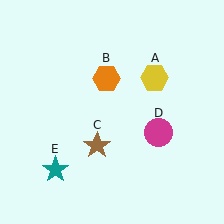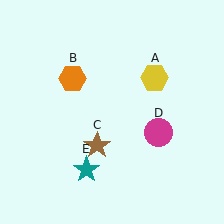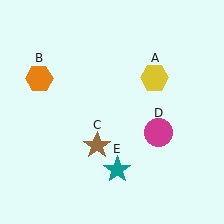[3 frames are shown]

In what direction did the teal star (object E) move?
The teal star (object E) moved right.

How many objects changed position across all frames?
2 objects changed position: orange hexagon (object B), teal star (object E).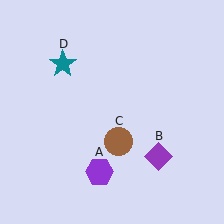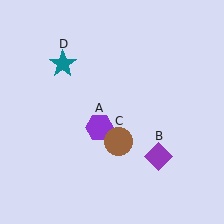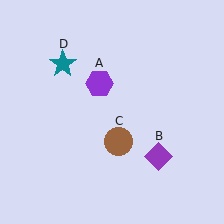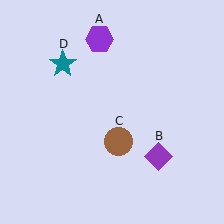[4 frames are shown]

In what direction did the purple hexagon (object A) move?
The purple hexagon (object A) moved up.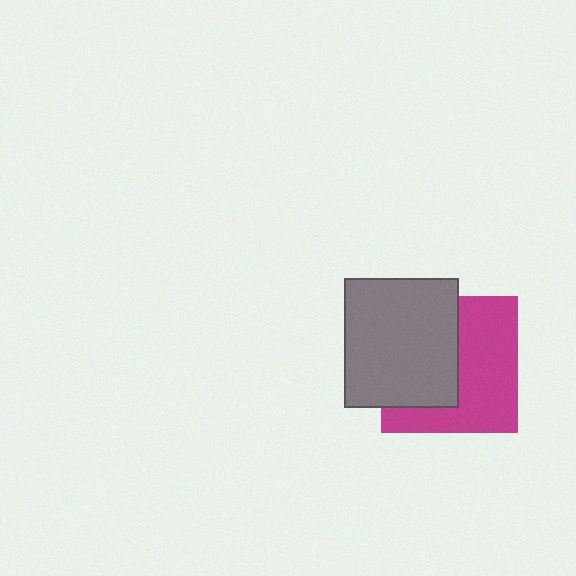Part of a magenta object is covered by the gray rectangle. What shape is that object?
It is a square.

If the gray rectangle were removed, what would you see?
You would see the complete magenta square.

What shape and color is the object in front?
The object in front is a gray rectangle.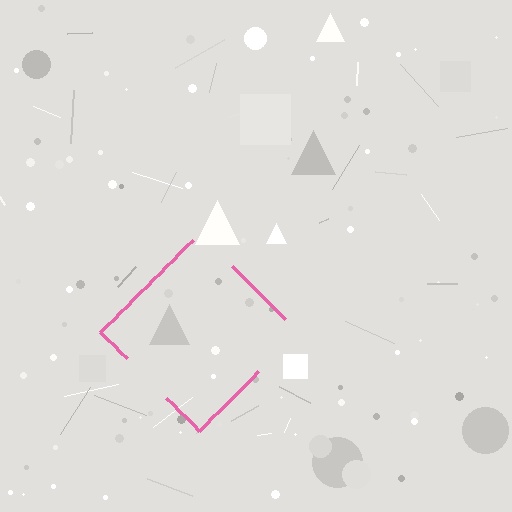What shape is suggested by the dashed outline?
The dashed outline suggests a diamond.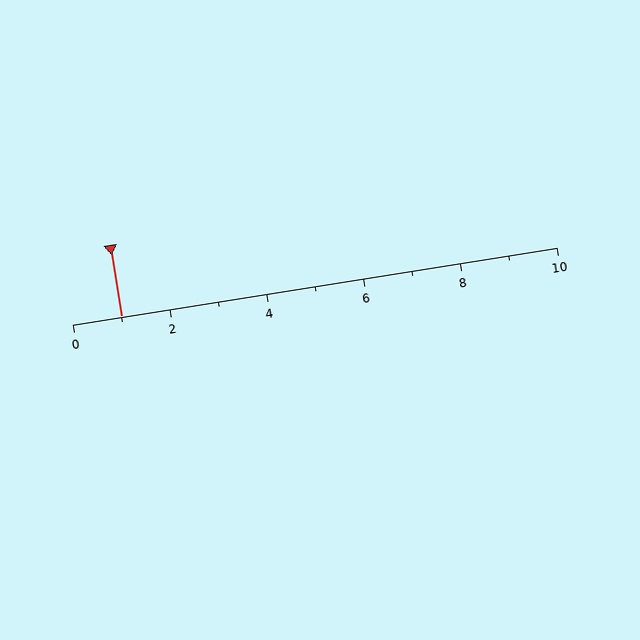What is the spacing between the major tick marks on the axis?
The major ticks are spaced 2 apart.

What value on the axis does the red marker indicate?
The marker indicates approximately 1.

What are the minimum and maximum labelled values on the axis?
The axis runs from 0 to 10.